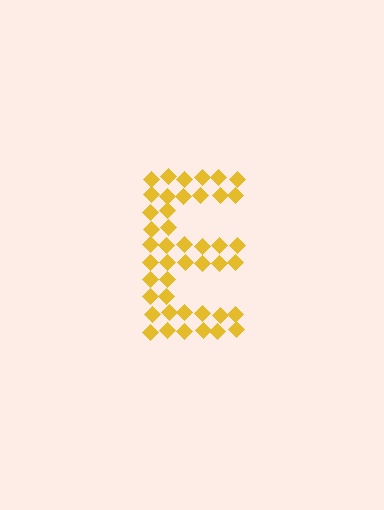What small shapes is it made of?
It is made of small diamonds.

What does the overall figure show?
The overall figure shows the letter E.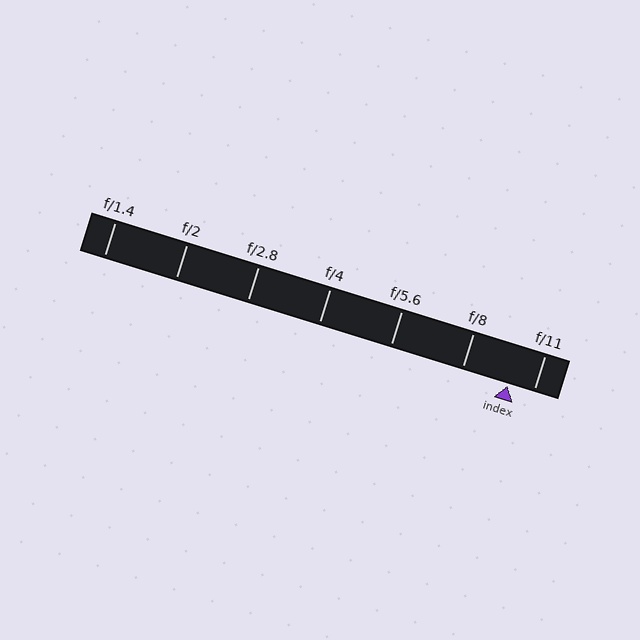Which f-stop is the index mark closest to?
The index mark is closest to f/11.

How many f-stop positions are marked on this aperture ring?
There are 7 f-stop positions marked.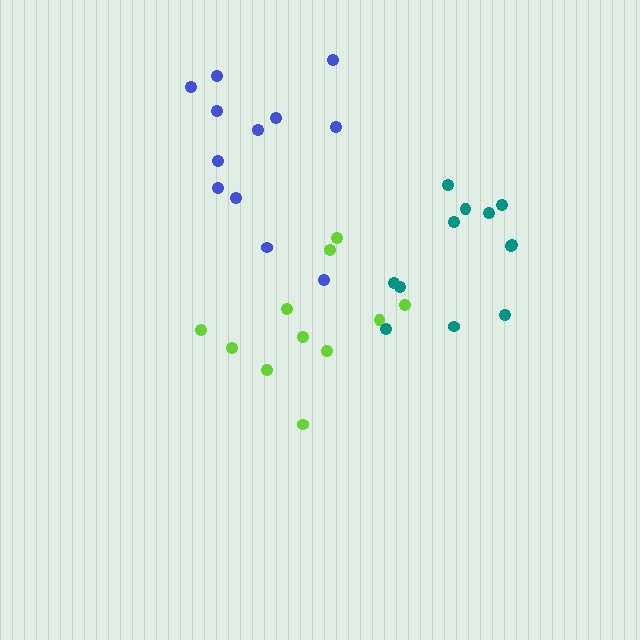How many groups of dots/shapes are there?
There are 3 groups.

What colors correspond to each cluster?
The clusters are colored: lime, teal, blue.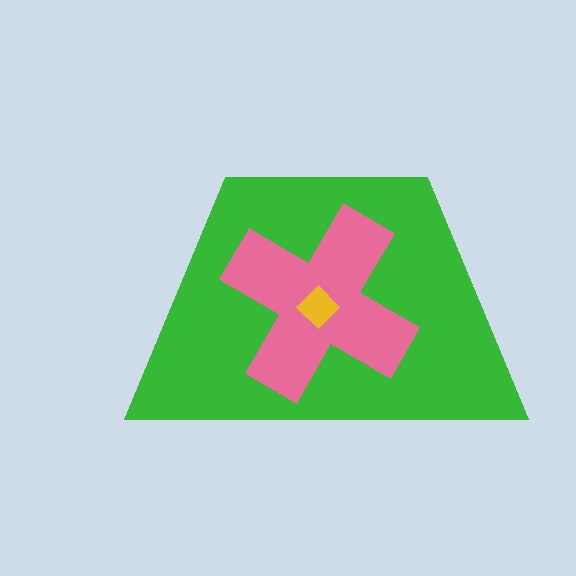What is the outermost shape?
The green trapezoid.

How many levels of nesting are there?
3.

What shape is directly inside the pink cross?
The yellow diamond.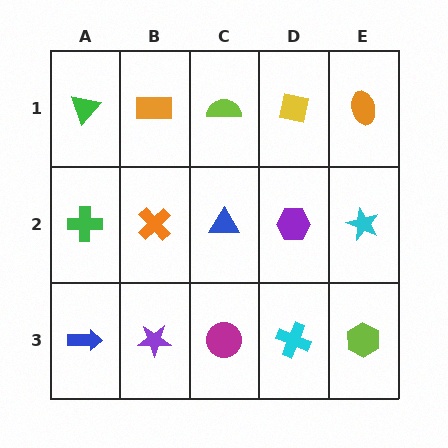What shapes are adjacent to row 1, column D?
A purple hexagon (row 2, column D), a lime semicircle (row 1, column C), an orange ellipse (row 1, column E).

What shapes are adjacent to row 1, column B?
An orange cross (row 2, column B), a green triangle (row 1, column A), a lime semicircle (row 1, column C).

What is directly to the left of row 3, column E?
A cyan cross.